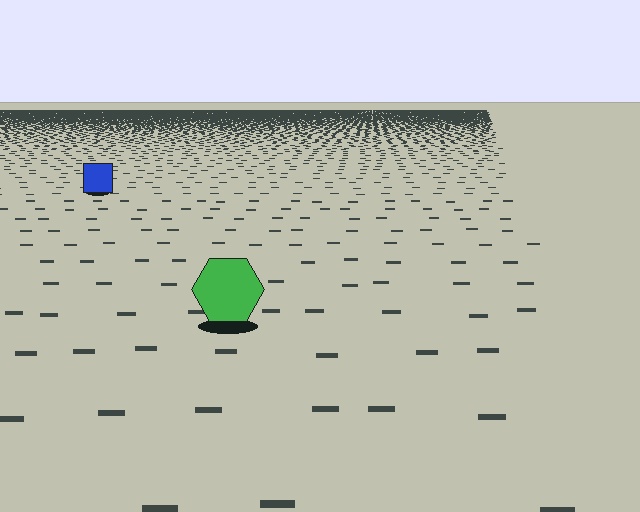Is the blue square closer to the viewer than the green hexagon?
No. The green hexagon is closer — you can tell from the texture gradient: the ground texture is coarser near it.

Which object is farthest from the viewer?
The blue square is farthest from the viewer. It appears smaller and the ground texture around it is denser.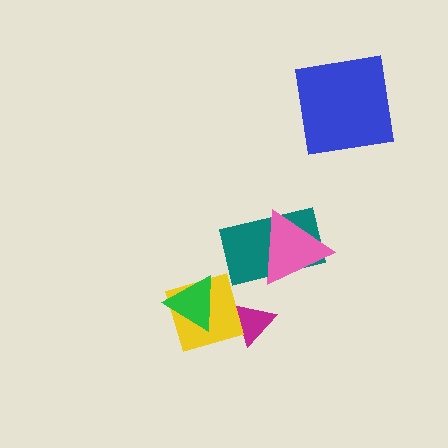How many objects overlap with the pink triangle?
1 object overlaps with the pink triangle.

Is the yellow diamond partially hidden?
Yes, it is partially covered by another shape.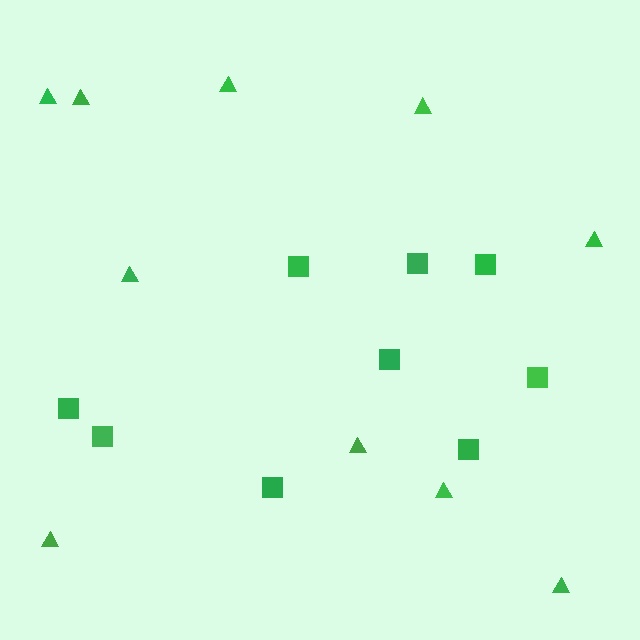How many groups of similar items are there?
There are 2 groups: one group of triangles (10) and one group of squares (9).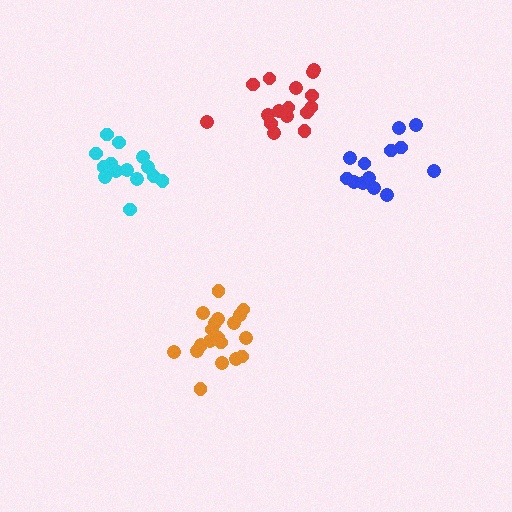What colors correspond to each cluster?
The clusters are colored: red, orange, cyan, blue.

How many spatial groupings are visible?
There are 4 spatial groupings.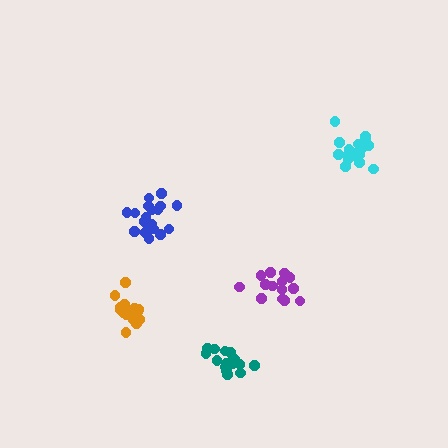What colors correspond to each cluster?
The clusters are colored: teal, cyan, orange, blue, purple.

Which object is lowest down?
The teal cluster is bottommost.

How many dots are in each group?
Group 1: 16 dots, Group 2: 20 dots, Group 3: 17 dots, Group 4: 18 dots, Group 5: 14 dots (85 total).